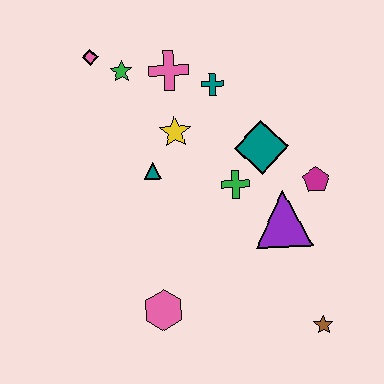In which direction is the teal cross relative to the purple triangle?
The teal cross is above the purple triangle.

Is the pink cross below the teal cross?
No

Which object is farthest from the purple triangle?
The pink diamond is farthest from the purple triangle.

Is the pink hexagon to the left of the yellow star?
Yes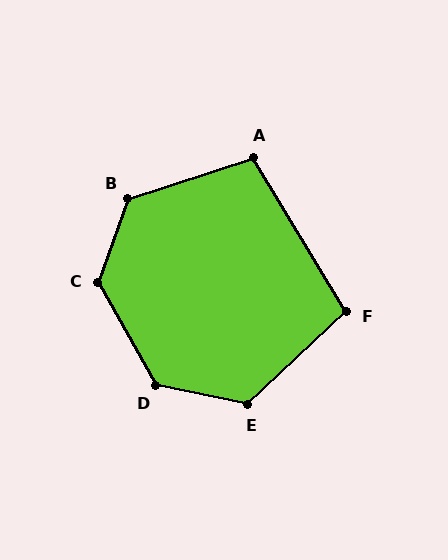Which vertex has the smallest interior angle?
F, at approximately 102 degrees.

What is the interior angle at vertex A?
Approximately 103 degrees (obtuse).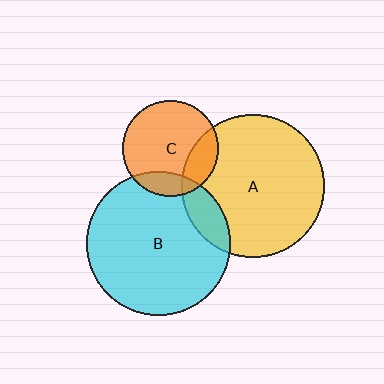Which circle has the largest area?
Circle B (cyan).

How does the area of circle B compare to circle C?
Approximately 2.2 times.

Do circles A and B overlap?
Yes.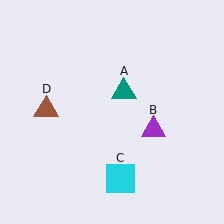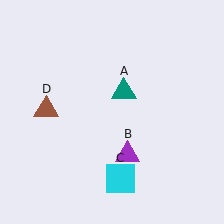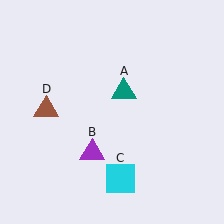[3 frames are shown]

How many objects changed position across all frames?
1 object changed position: purple triangle (object B).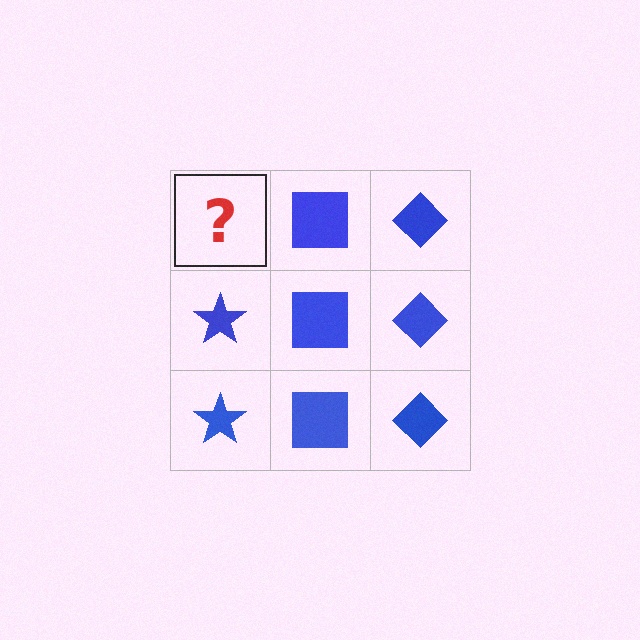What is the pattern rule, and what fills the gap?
The rule is that each column has a consistent shape. The gap should be filled with a blue star.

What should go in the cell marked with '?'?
The missing cell should contain a blue star.